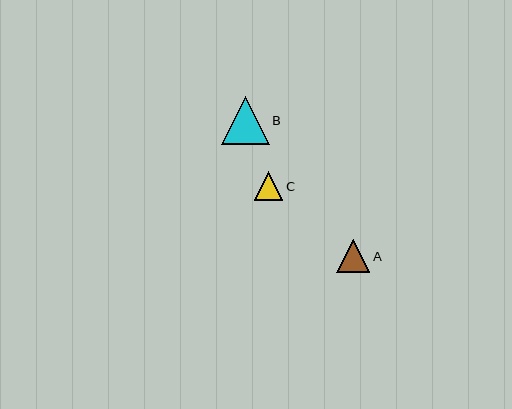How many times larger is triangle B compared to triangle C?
Triangle B is approximately 1.7 times the size of triangle C.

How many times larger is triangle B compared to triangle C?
Triangle B is approximately 1.7 times the size of triangle C.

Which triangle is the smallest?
Triangle C is the smallest with a size of approximately 28 pixels.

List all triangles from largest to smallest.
From largest to smallest: B, A, C.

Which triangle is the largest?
Triangle B is the largest with a size of approximately 48 pixels.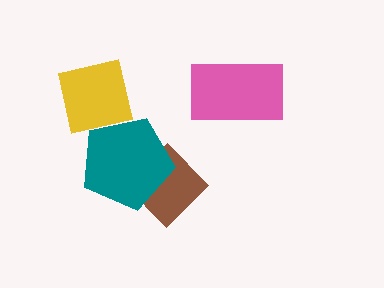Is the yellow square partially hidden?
Yes, it is partially covered by another shape.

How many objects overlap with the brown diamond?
1 object overlaps with the brown diamond.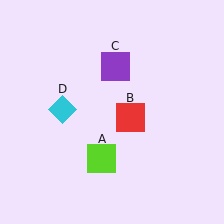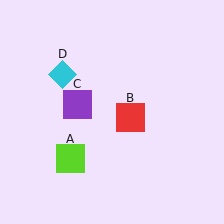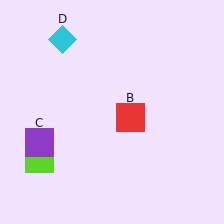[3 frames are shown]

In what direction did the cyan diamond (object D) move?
The cyan diamond (object D) moved up.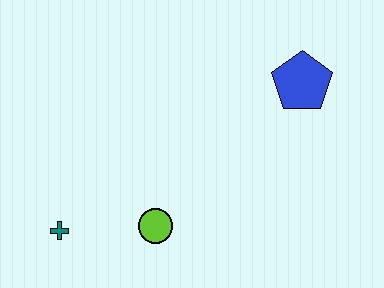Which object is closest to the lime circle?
The teal cross is closest to the lime circle.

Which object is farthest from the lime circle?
The blue pentagon is farthest from the lime circle.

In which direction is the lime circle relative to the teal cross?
The lime circle is to the right of the teal cross.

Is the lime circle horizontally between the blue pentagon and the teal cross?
Yes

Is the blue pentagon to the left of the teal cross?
No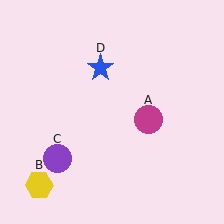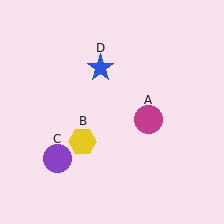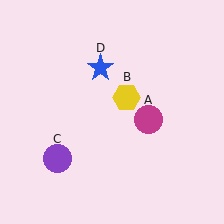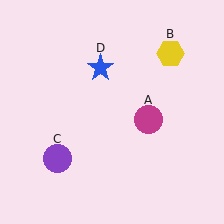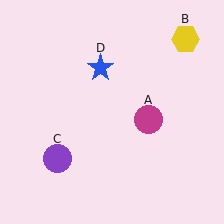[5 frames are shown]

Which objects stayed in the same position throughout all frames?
Magenta circle (object A) and purple circle (object C) and blue star (object D) remained stationary.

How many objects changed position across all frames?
1 object changed position: yellow hexagon (object B).